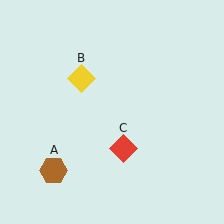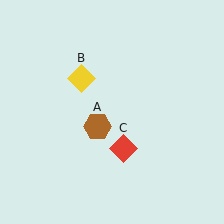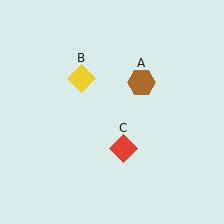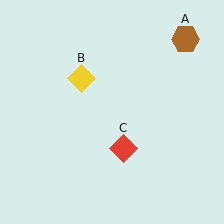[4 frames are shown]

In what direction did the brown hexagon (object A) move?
The brown hexagon (object A) moved up and to the right.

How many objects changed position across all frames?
1 object changed position: brown hexagon (object A).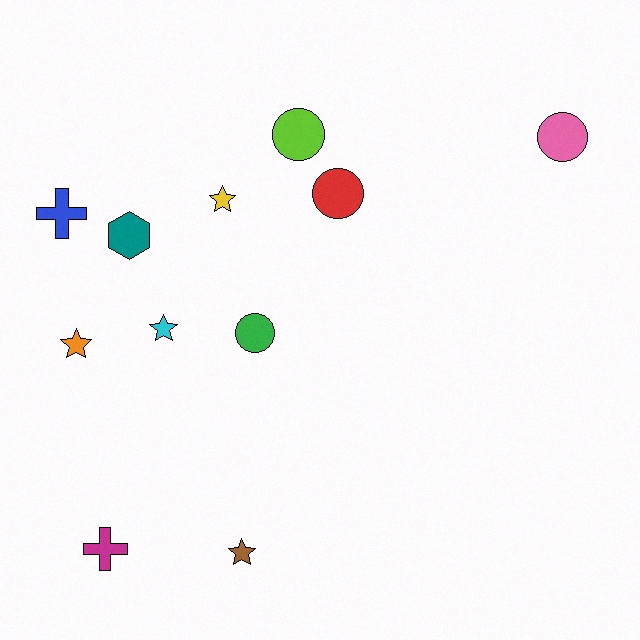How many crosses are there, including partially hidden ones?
There are 2 crosses.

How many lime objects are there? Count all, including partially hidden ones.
There is 1 lime object.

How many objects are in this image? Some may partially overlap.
There are 11 objects.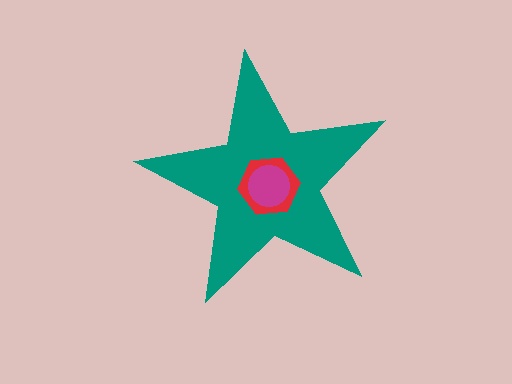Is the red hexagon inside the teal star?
Yes.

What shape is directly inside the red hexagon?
The magenta circle.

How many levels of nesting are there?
3.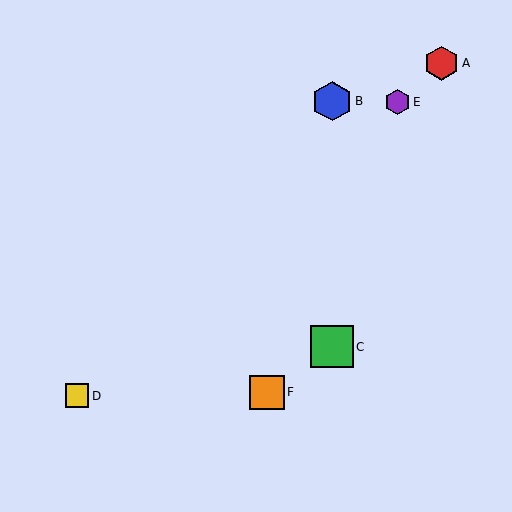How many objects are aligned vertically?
2 objects (B, C) are aligned vertically.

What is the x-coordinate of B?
Object B is at x≈332.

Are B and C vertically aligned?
Yes, both are at x≈332.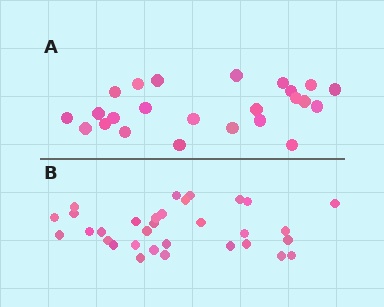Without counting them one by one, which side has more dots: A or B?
Region B (the bottom region) has more dots.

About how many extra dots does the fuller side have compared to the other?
Region B has roughly 8 or so more dots than region A.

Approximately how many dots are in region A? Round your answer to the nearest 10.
About 20 dots. (The exact count is 24, which rounds to 20.)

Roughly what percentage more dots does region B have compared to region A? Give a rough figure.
About 35% more.